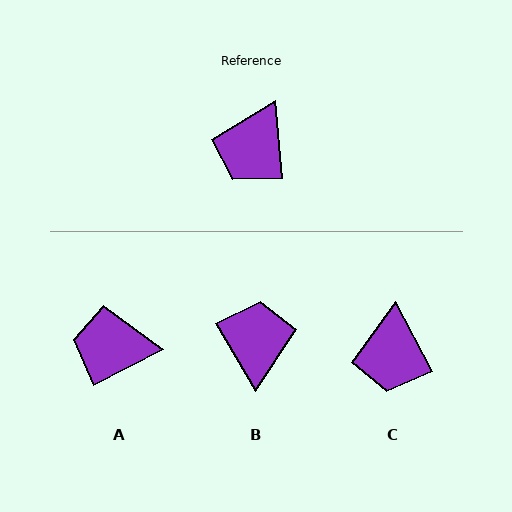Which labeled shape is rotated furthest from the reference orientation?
B, about 155 degrees away.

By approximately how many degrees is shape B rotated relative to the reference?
Approximately 155 degrees clockwise.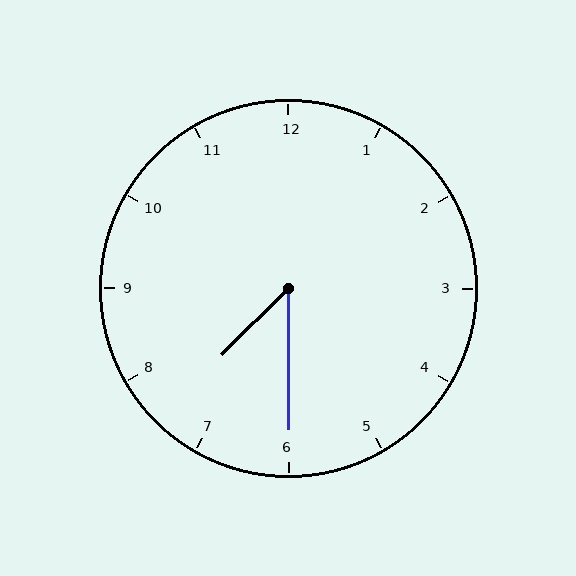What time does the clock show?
7:30.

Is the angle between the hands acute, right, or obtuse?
It is acute.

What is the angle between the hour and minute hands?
Approximately 45 degrees.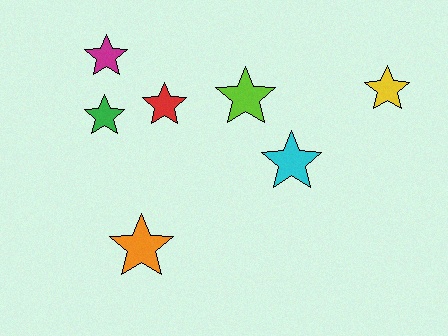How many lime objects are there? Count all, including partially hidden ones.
There is 1 lime object.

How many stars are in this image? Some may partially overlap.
There are 7 stars.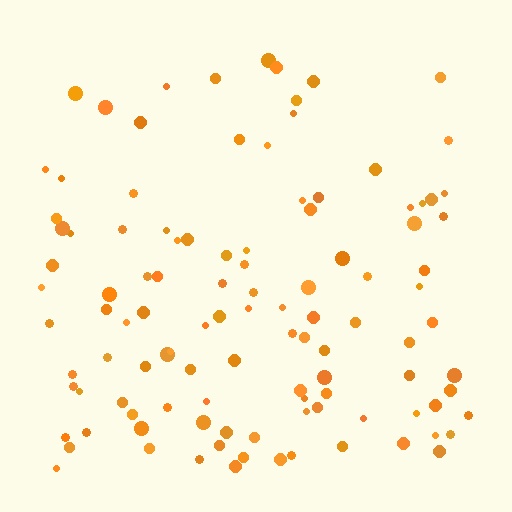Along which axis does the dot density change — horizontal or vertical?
Vertical.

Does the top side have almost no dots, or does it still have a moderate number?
Still a moderate number, just noticeably fewer than the bottom.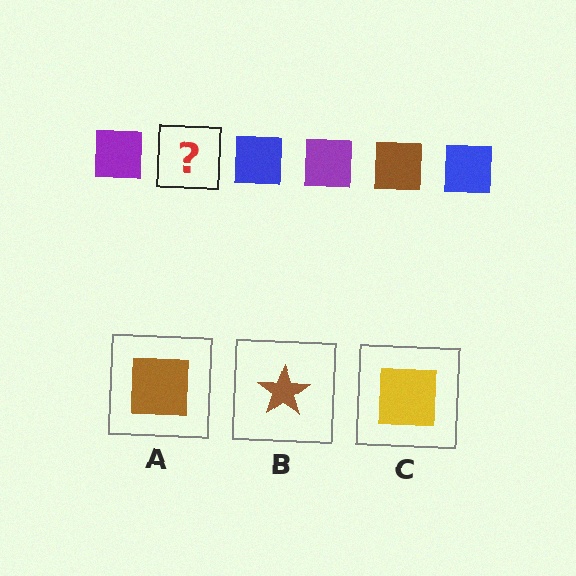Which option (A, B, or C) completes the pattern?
A.